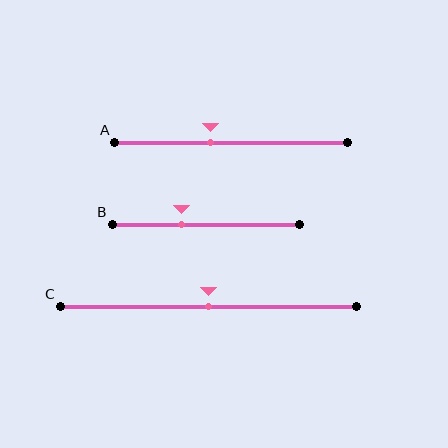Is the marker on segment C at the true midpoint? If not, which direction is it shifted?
Yes, the marker on segment C is at the true midpoint.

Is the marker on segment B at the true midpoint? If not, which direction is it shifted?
No, the marker on segment B is shifted to the left by about 13% of the segment length.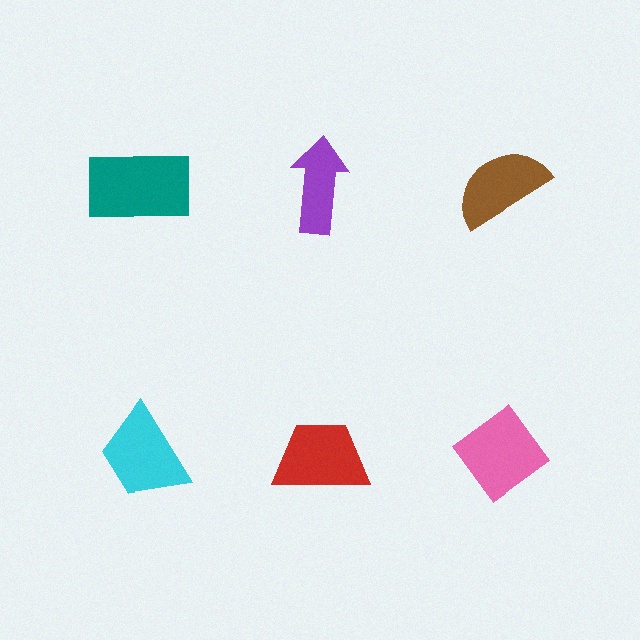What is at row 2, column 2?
A red trapezoid.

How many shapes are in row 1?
3 shapes.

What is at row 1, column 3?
A brown semicircle.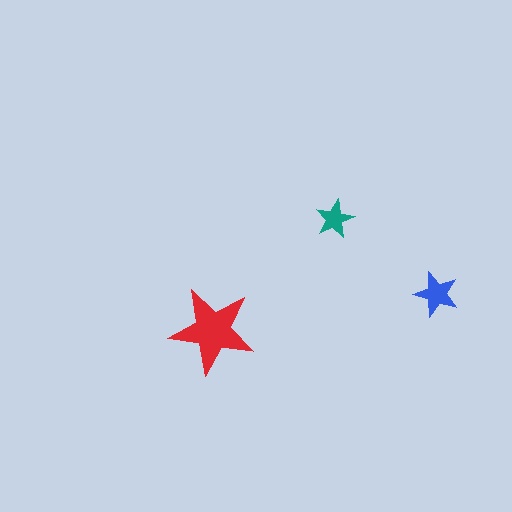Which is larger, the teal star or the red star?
The red one.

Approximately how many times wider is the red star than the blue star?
About 2 times wider.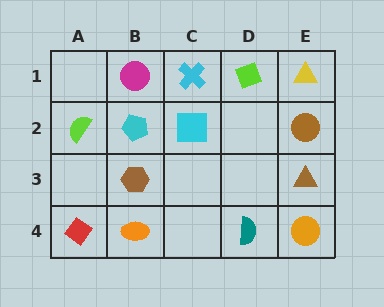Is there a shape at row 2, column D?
No, that cell is empty.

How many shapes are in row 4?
4 shapes.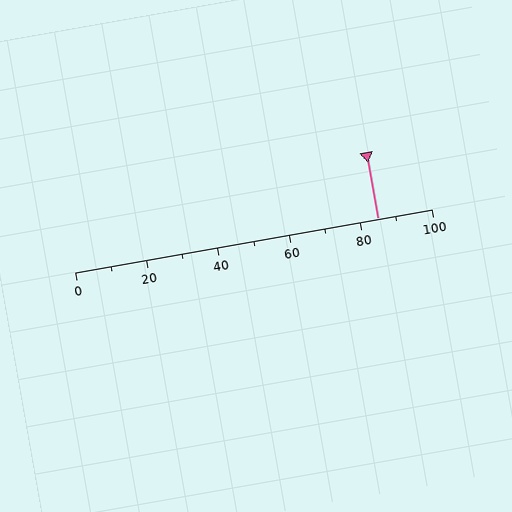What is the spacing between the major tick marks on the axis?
The major ticks are spaced 20 apart.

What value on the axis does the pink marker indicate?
The marker indicates approximately 85.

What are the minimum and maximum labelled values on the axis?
The axis runs from 0 to 100.